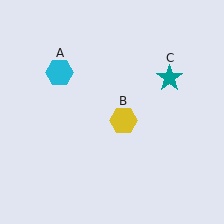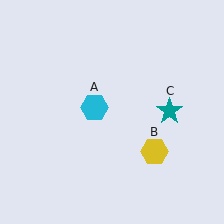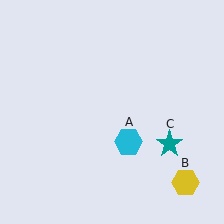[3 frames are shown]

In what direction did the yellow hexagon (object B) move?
The yellow hexagon (object B) moved down and to the right.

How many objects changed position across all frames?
3 objects changed position: cyan hexagon (object A), yellow hexagon (object B), teal star (object C).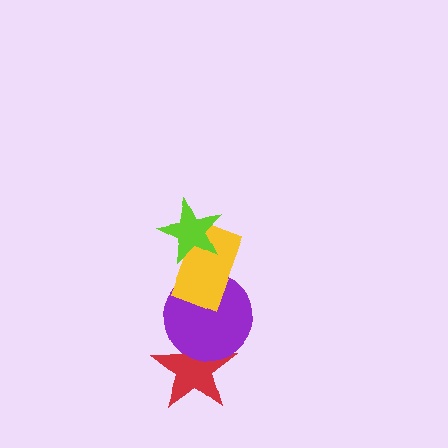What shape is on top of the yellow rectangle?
The lime star is on top of the yellow rectangle.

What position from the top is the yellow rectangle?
The yellow rectangle is 2nd from the top.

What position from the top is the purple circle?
The purple circle is 3rd from the top.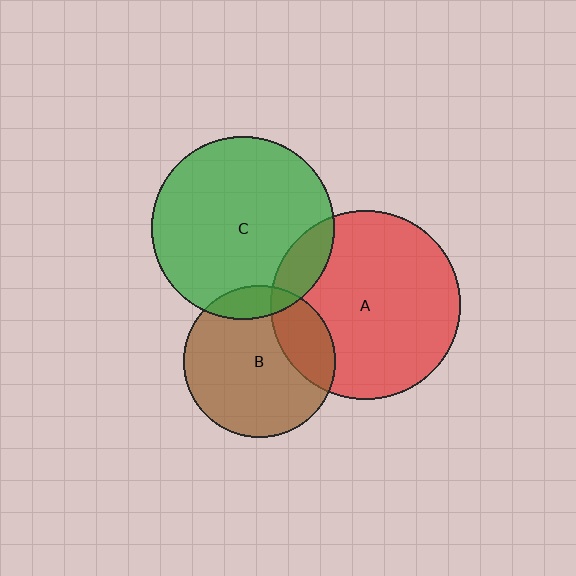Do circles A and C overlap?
Yes.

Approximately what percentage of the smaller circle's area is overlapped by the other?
Approximately 15%.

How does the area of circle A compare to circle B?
Approximately 1.5 times.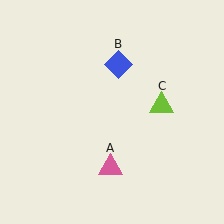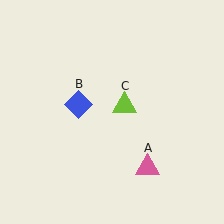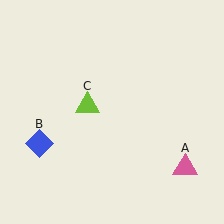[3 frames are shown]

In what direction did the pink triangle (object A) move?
The pink triangle (object A) moved right.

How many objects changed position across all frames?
3 objects changed position: pink triangle (object A), blue diamond (object B), lime triangle (object C).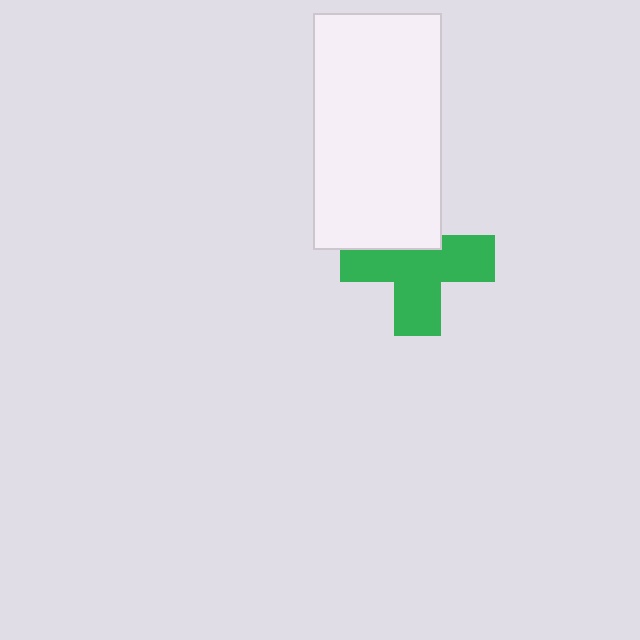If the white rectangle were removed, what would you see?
You would see the complete green cross.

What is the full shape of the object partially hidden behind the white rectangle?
The partially hidden object is a green cross.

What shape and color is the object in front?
The object in front is a white rectangle.